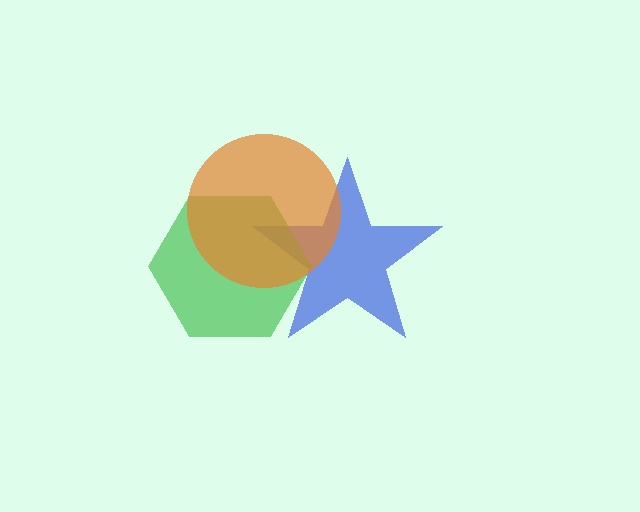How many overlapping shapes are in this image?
There are 3 overlapping shapes in the image.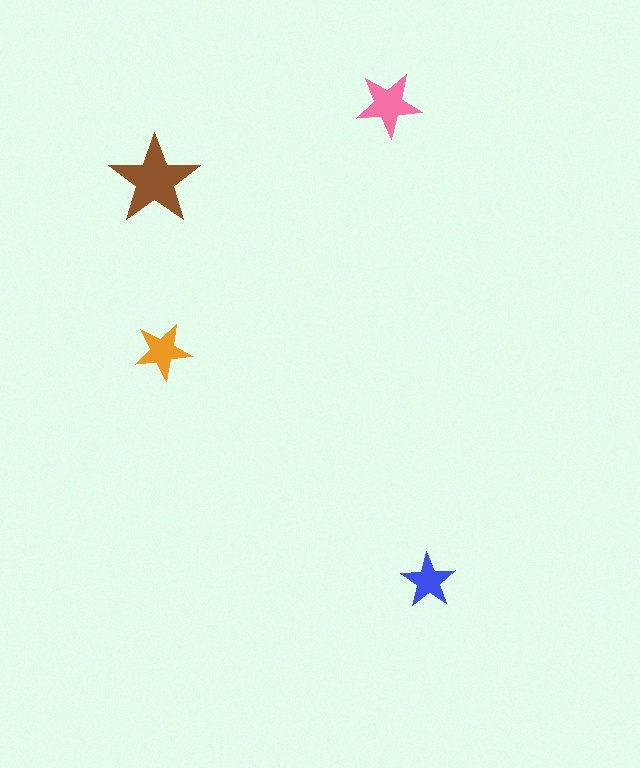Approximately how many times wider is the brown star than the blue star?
About 1.5 times wider.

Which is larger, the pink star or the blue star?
The pink one.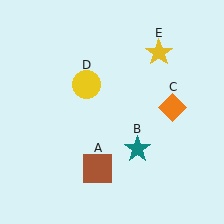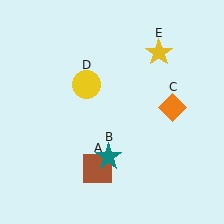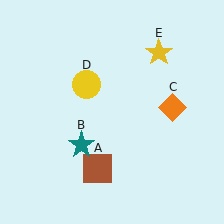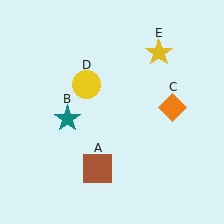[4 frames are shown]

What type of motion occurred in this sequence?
The teal star (object B) rotated clockwise around the center of the scene.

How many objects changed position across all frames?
1 object changed position: teal star (object B).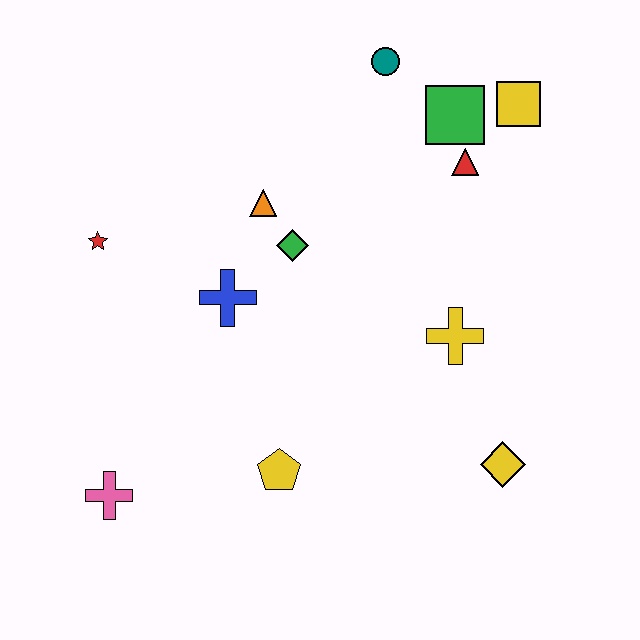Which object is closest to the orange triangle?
The green diamond is closest to the orange triangle.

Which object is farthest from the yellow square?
The pink cross is farthest from the yellow square.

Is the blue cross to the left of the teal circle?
Yes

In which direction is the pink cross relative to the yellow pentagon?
The pink cross is to the left of the yellow pentagon.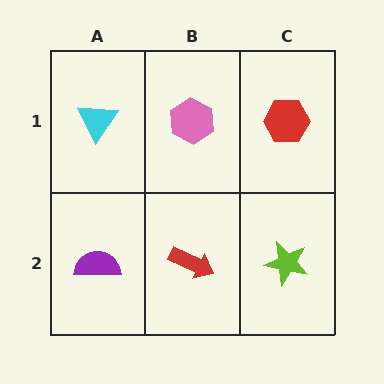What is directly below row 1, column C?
A lime star.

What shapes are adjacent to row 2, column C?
A red hexagon (row 1, column C), a red arrow (row 2, column B).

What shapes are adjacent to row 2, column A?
A cyan triangle (row 1, column A), a red arrow (row 2, column B).